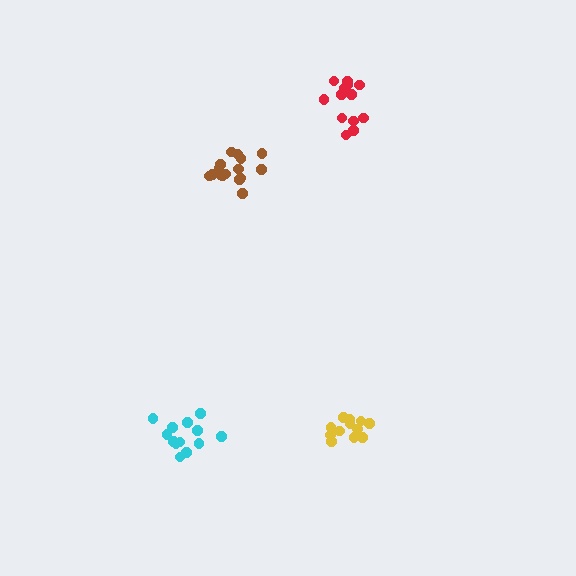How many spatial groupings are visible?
There are 4 spatial groupings.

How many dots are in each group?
Group 1: 13 dots, Group 2: 13 dots, Group 3: 16 dots, Group 4: 12 dots (54 total).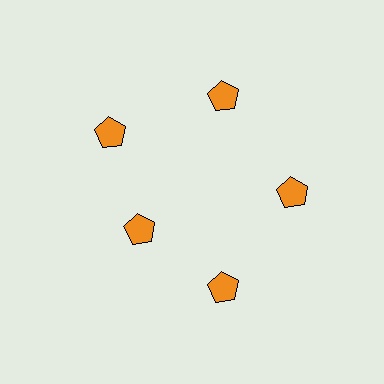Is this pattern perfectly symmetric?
No. The 5 orange pentagons are arranged in a ring, but one element near the 8 o'clock position is pulled inward toward the center, breaking the 5-fold rotational symmetry.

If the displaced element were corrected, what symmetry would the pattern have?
It would have 5-fold rotational symmetry — the pattern would map onto itself every 72 degrees.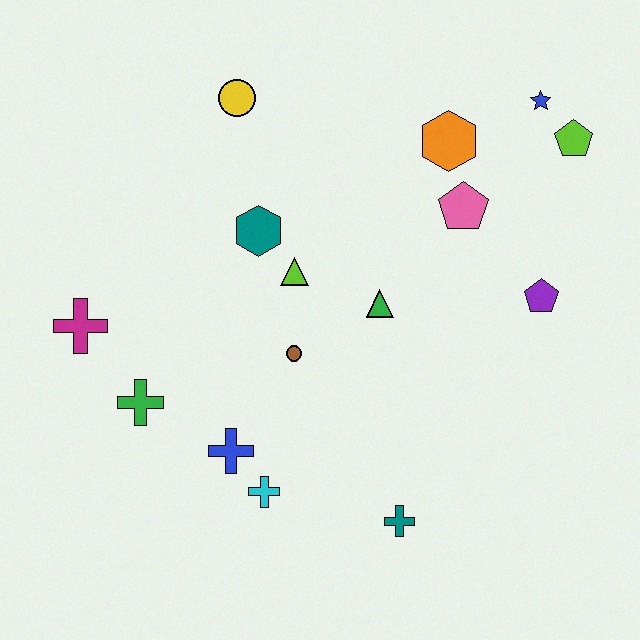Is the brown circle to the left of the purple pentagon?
Yes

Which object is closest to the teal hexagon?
The lime triangle is closest to the teal hexagon.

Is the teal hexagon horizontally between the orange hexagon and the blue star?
No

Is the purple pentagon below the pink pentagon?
Yes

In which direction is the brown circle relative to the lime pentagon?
The brown circle is to the left of the lime pentagon.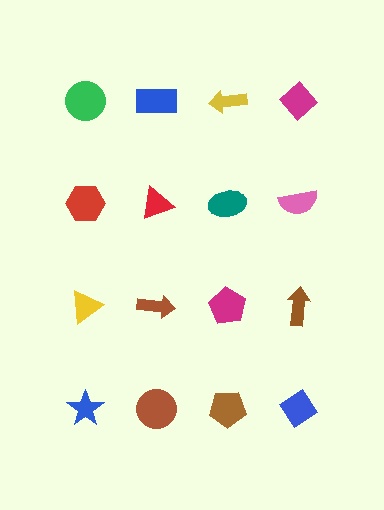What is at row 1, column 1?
A green circle.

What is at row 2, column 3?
A teal ellipse.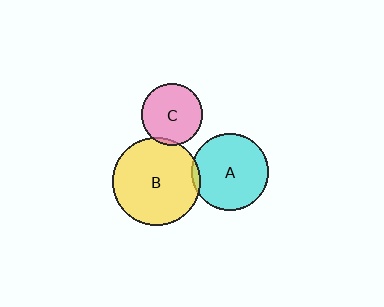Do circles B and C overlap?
Yes.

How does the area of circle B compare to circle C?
Approximately 2.0 times.